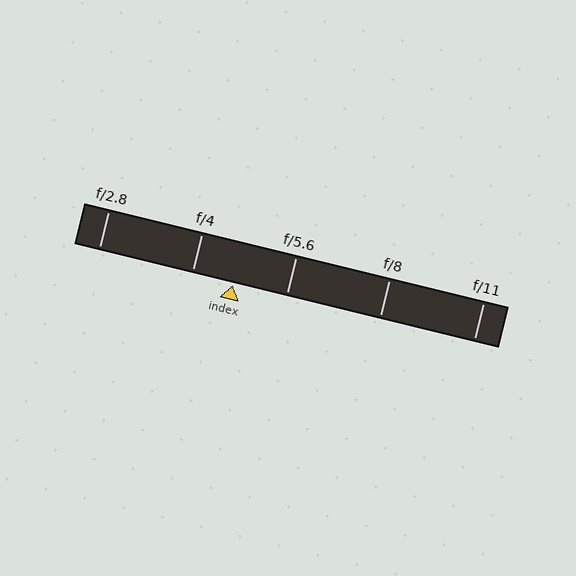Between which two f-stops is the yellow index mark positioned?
The index mark is between f/4 and f/5.6.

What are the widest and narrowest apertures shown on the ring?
The widest aperture shown is f/2.8 and the narrowest is f/11.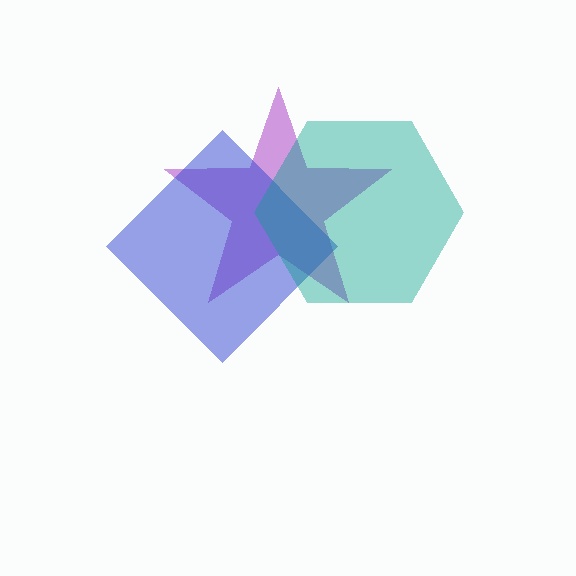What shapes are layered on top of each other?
The layered shapes are: a purple star, a blue diamond, a teal hexagon.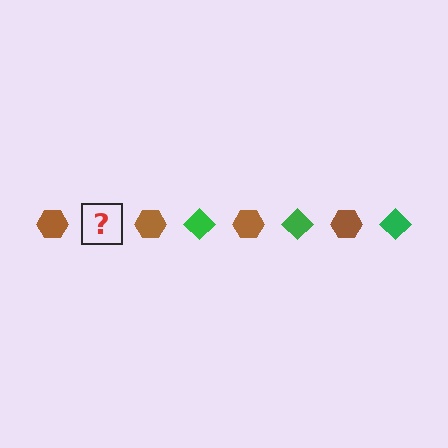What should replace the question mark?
The question mark should be replaced with a green diamond.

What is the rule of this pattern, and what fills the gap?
The rule is that the pattern alternates between brown hexagon and green diamond. The gap should be filled with a green diamond.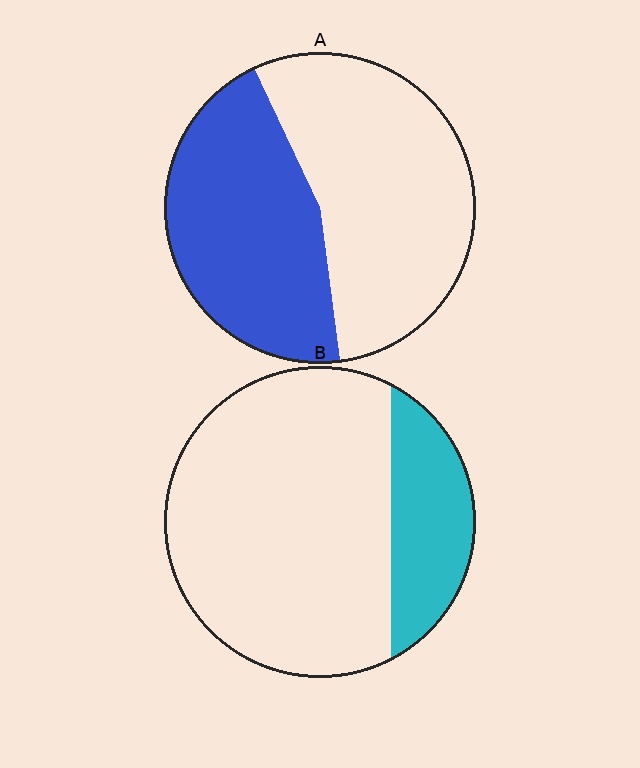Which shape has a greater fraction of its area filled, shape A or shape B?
Shape A.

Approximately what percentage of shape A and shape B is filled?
A is approximately 45% and B is approximately 20%.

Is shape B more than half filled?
No.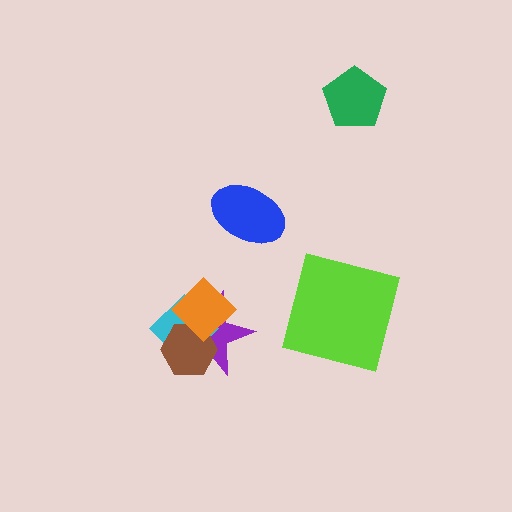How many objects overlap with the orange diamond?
3 objects overlap with the orange diamond.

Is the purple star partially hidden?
Yes, it is partially covered by another shape.